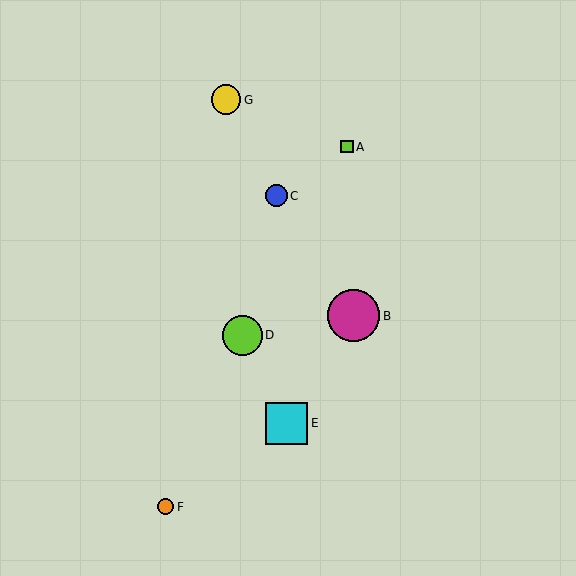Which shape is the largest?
The magenta circle (labeled B) is the largest.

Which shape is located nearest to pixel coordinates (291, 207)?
The blue circle (labeled C) at (276, 196) is nearest to that location.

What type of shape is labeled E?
Shape E is a cyan square.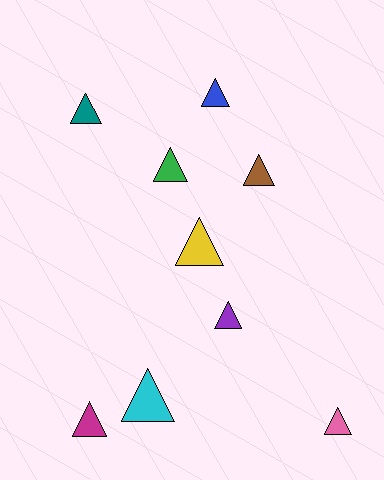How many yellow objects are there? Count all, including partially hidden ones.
There is 1 yellow object.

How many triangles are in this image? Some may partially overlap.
There are 9 triangles.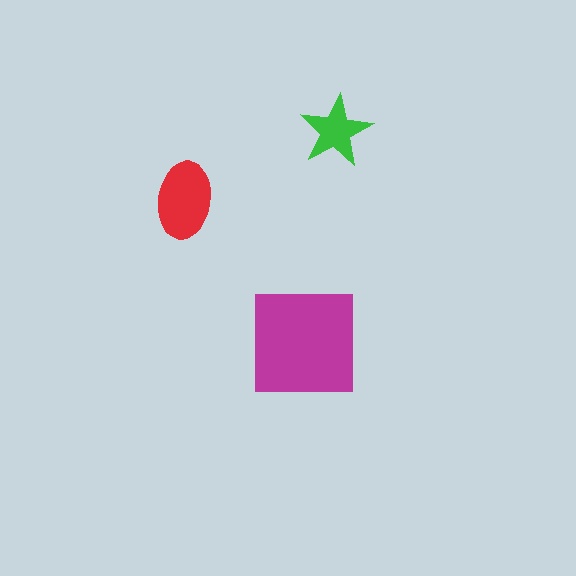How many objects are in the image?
There are 3 objects in the image.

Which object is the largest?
The magenta square.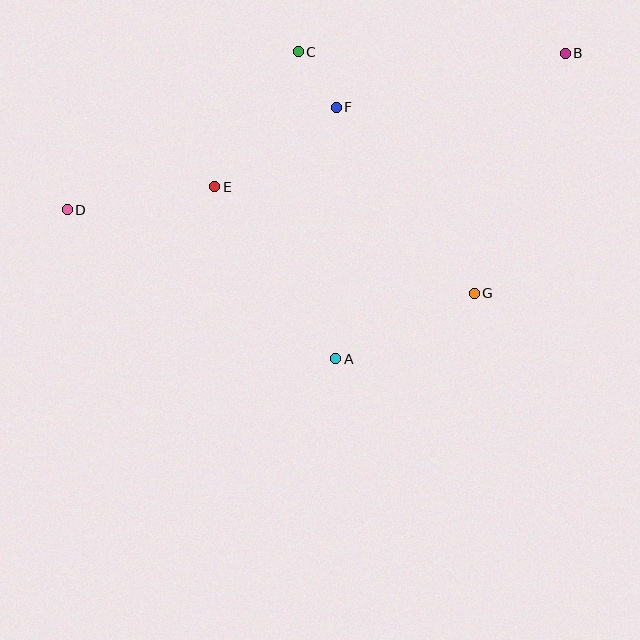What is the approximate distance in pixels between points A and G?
The distance between A and G is approximately 154 pixels.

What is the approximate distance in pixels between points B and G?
The distance between B and G is approximately 256 pixels.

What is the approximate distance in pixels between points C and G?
The distance between C and G is approximately 299 pixels.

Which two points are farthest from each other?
Points B and D are farthest from each other.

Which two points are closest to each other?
Points C and F are closest to each other.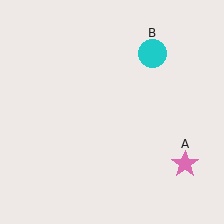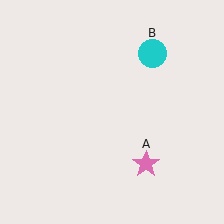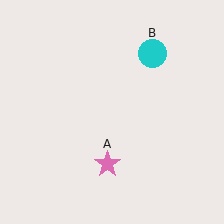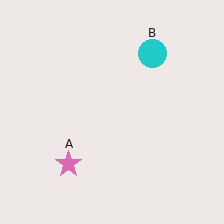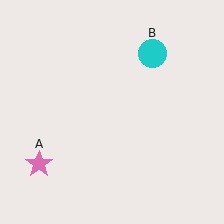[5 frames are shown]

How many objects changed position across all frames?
1 object changed position: pink star (object A).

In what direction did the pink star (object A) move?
The pink star (object A) moved left.